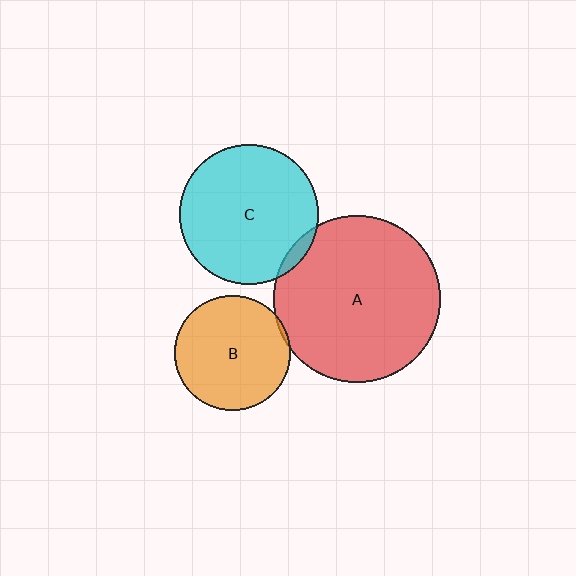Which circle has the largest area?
Circle A (red).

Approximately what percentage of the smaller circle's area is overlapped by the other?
Approximately 5%.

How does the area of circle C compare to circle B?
Approximately 1.5 times.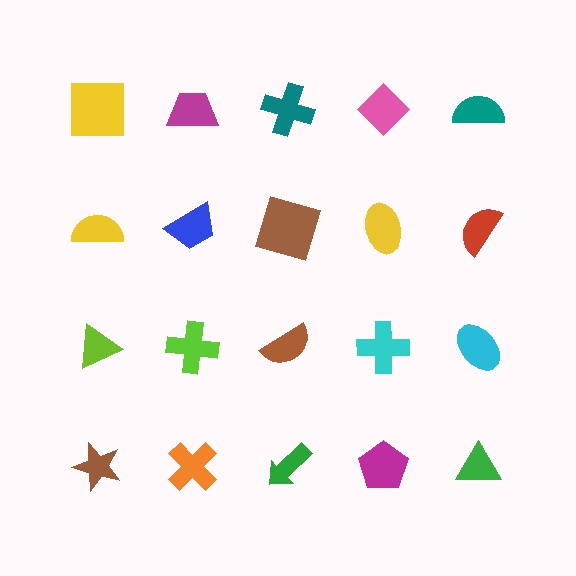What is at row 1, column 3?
A teal cross.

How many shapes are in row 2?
5 shapes.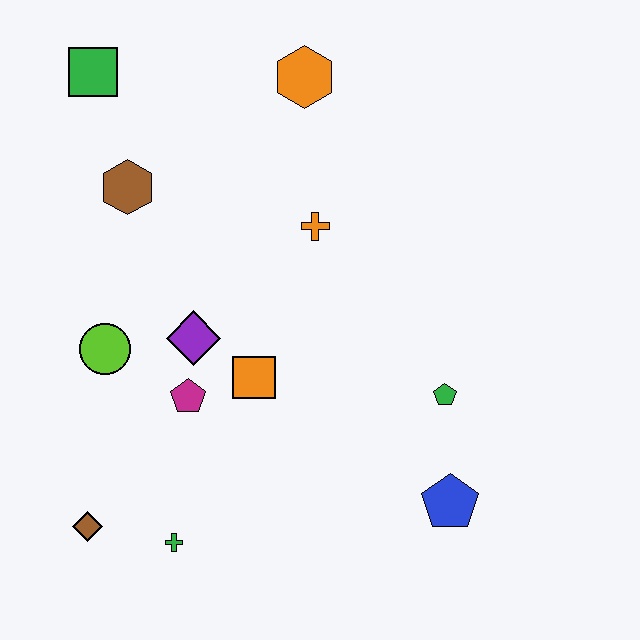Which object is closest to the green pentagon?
The blue pentagon is closest to the green pentagon.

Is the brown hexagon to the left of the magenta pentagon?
Yes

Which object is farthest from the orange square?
The green square is farthest from the orange square.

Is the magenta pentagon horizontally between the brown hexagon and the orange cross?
Yes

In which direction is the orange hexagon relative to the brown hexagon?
The orange hexagon is to the right of the brown hexagon.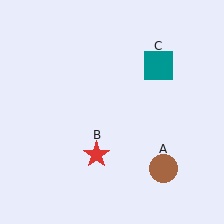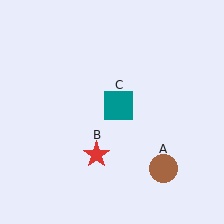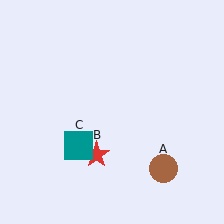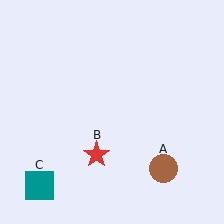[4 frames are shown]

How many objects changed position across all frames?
1 object changed position: teal square (object C).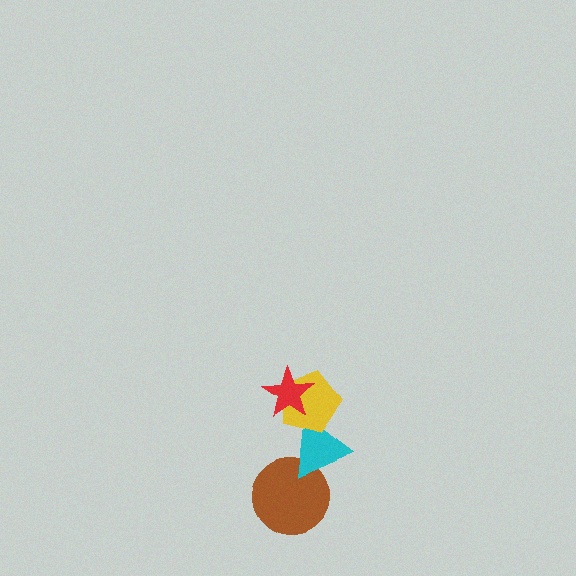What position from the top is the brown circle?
The brown circle is 4th from the top.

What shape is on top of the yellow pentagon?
The red star is on top of the yellow pentagon.